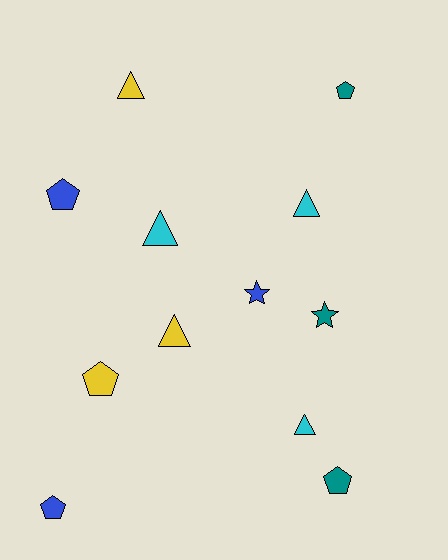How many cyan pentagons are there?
There are no cyan pentagons.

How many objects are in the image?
There are 12 objects.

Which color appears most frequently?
Cyan, with 3 objects.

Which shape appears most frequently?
Triangle, with 5 objects.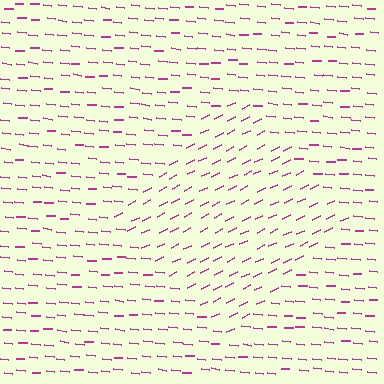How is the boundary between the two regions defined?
The boundary is defined purely by a change in line orientation (approximately 31 degrees difference). All lines are the same color and thickness.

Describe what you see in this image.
The image is filled with small magenta line segments. A diamond region in the image has lines oriented differently from the surrounding lines, creating a visible texture boundary.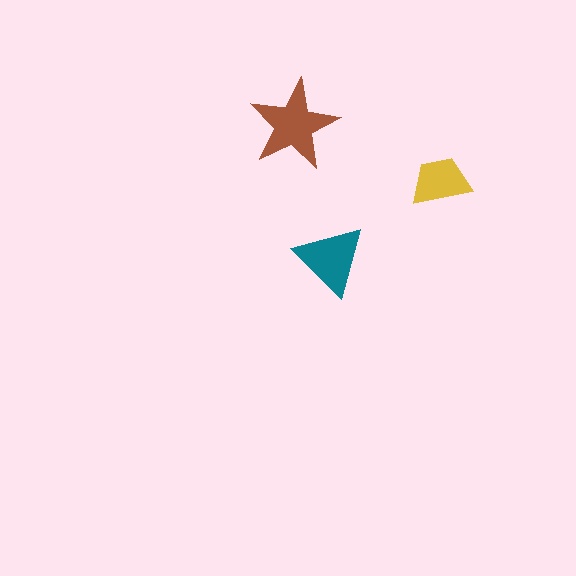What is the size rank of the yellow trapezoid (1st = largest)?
3rd.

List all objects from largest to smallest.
The brown star, the teal triangle, the yellow trapezoid.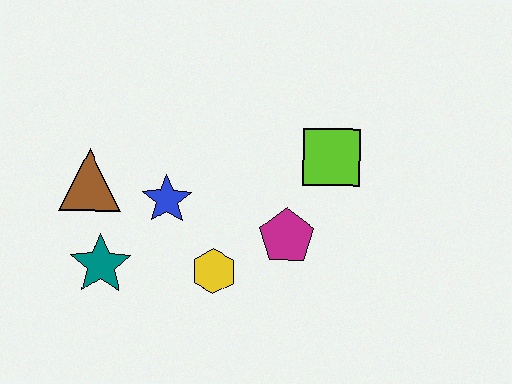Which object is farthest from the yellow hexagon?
The lime square is farthest from the yellow hexagon.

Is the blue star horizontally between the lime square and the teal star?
Yes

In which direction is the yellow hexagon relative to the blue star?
The yellow hexagon is below the blue star.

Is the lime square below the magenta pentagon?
No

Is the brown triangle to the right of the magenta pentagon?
No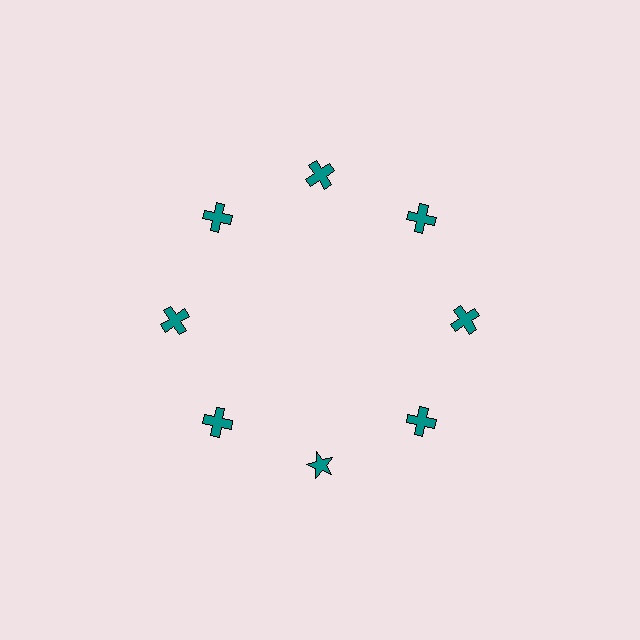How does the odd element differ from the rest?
It has a different shape: star instead of cross.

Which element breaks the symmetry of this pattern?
The teal star at roughly the 6 o'clock position breaks the symmetry. All other shapes are teal crosses.